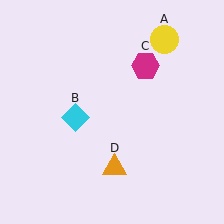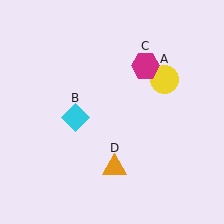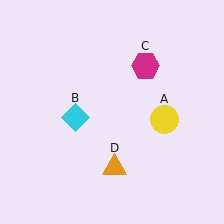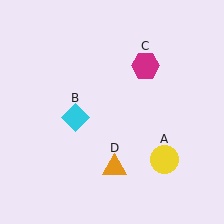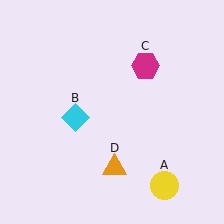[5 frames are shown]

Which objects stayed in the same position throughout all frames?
Cyan diamond (object B) and magenta hexagon (object C) and orange triangle (object D) remained stationary.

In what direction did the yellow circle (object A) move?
The yellow circle (object A) moved down.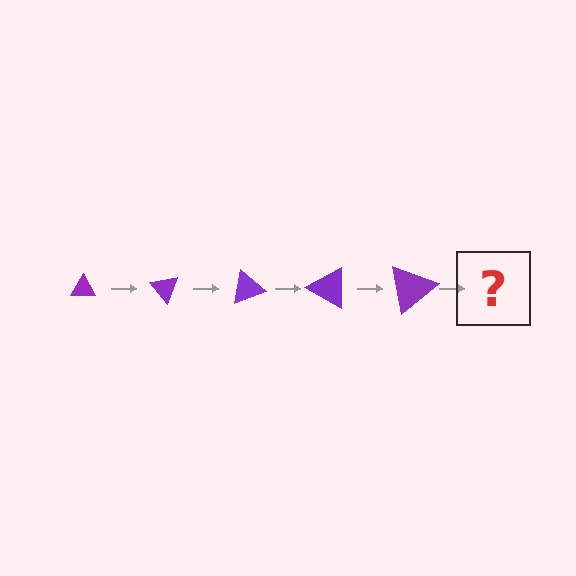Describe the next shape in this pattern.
It should be a triangle, larger than the previous one and rotated 250 degrees from the start.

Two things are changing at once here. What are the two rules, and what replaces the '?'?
The two rules are that the triangle grows larger each step and it rotates 50 degrees each step. The '?' should be a triangle, larger than the previous one and rotated 250 degrees from the start.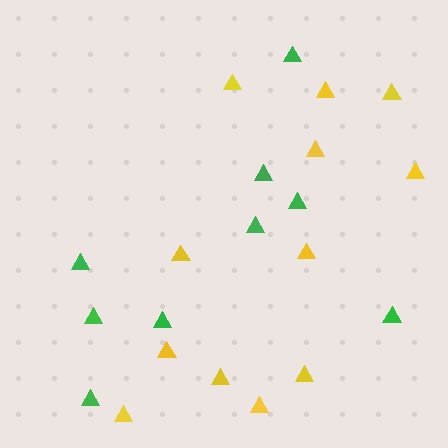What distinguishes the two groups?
There are 2 groups: one group of yellow triangles (12) and one group of green triangles (9).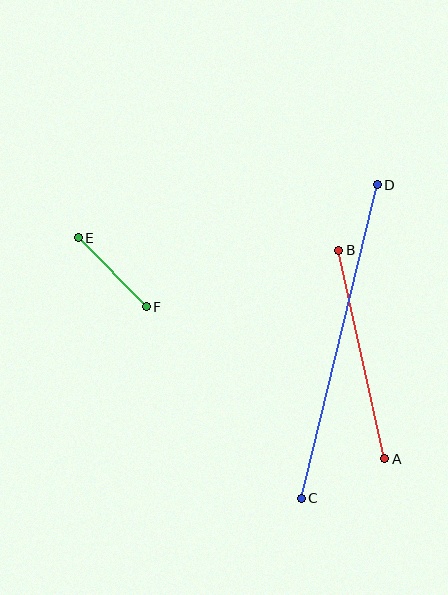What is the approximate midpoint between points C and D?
The midpoint is at approximately (339, 341) pixels.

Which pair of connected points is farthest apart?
Points C and D are farthest apart.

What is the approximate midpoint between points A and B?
The midpoint is at approximately (362, 354) pixels.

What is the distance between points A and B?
The distance is approximately 213 pixels.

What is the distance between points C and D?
The distance is approximately 323 pixels.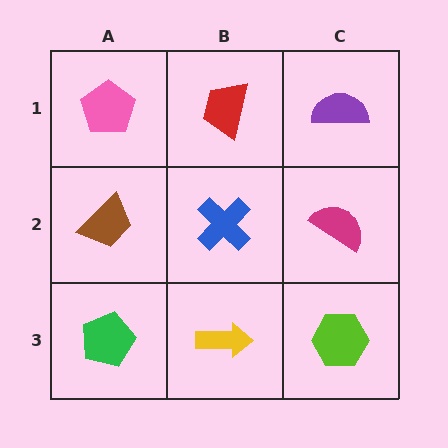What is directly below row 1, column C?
A magenta semicircle.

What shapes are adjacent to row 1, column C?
A magenta semicircle (row 2, column C), a red trapezoid (row 1, column B).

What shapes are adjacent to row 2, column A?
A pink pentagon (row 1, column A), a green pentagon (row 3, column A), a blue cross (row 2, column B).